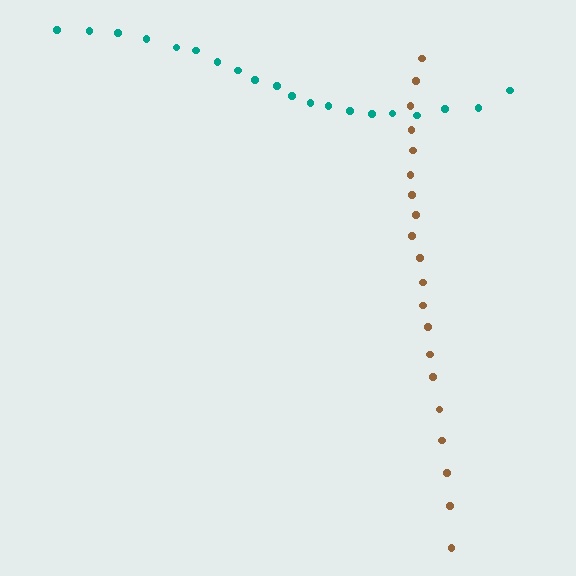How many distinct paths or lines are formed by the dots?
There are 2 distinct paths.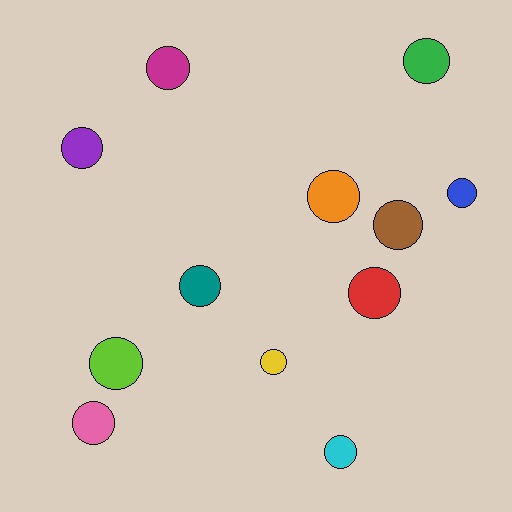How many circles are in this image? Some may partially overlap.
There are 12 circles.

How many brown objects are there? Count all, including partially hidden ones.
There is 1 brown object.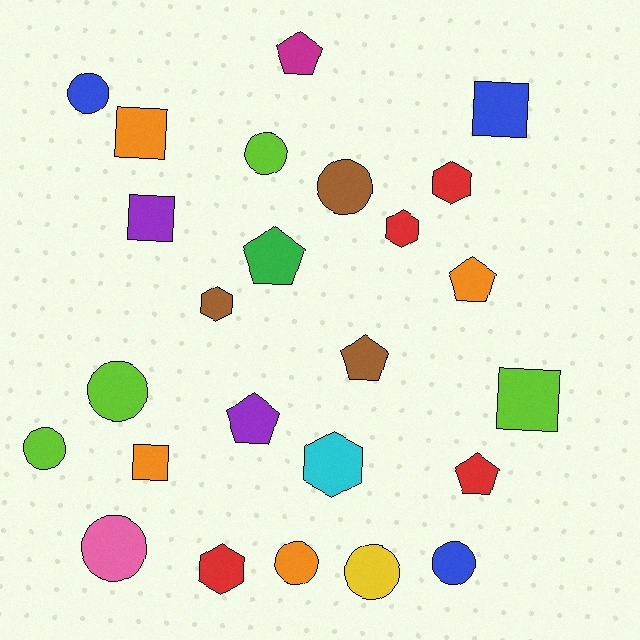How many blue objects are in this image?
There are 3 blue objects.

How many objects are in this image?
There are 25 objects.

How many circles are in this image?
There are 9 circles.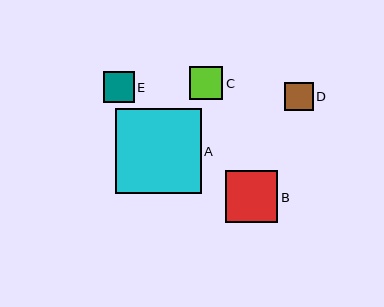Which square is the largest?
Square A is the largest with a size of approximately 85 pixels.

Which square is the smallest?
Square D is the smallest with a size of approximately 29 pixels.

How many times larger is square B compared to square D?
Square B is approximately 1.8 times the size of square D.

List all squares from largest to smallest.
From largest to smallest: A, B, C, E, D.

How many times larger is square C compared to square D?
Square C is approximately 1.1 times the size of square D.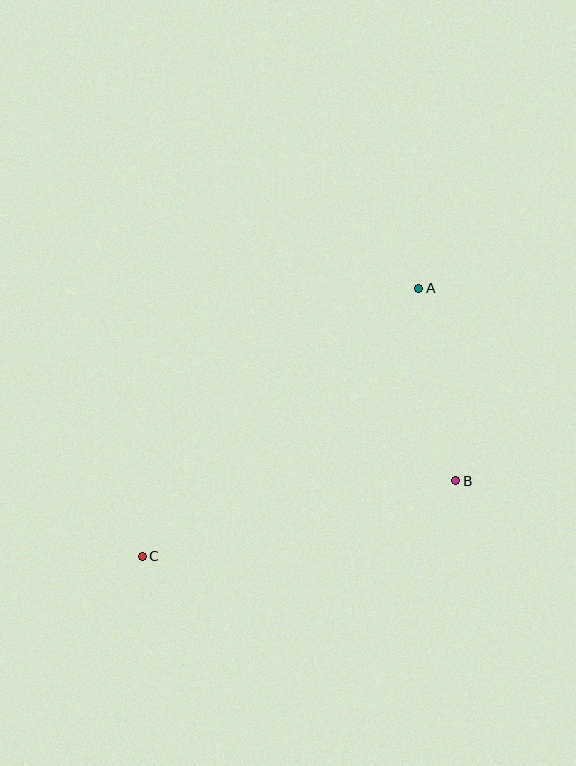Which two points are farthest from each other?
Points A and C are farthest from each other.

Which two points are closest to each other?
Points A and B are closest to each other.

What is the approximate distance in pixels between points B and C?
The distance between B and C is approximately 323 pixels.